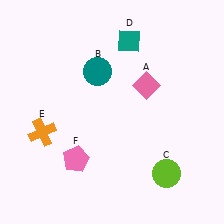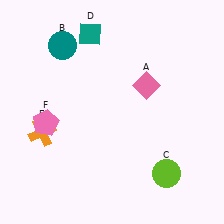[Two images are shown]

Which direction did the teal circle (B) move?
The teal circle (B) moved left.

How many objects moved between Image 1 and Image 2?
3 objects moved between the two images.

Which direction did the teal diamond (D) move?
The teal diamond (D) moved left.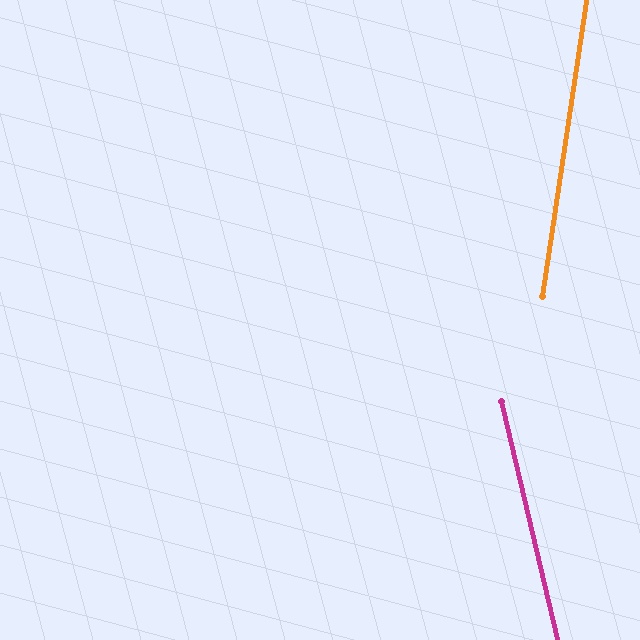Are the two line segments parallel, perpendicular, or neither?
Neither parallel nor perpendicular — they differ by about 22°.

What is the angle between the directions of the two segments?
Approximately 22 degrees.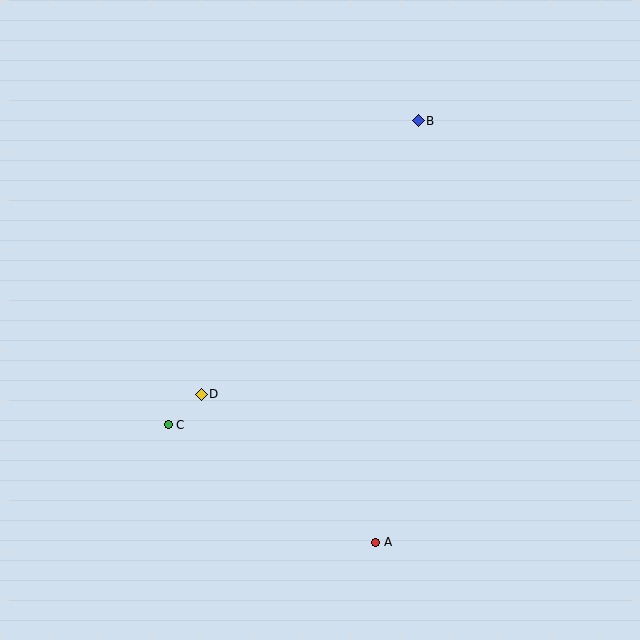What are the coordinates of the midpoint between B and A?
The midpoint between B and A is at (397, 332).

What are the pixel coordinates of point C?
Point C is at (168, 425).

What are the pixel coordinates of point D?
Point D is at (201, 394).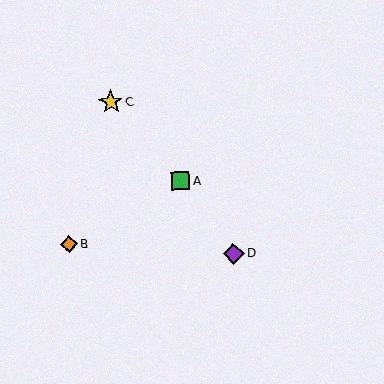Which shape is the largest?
The yellow star (labeled C) is the largest.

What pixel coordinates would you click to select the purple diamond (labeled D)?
Click at (233, 254) to select the purple diamond D.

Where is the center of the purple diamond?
The center of the purple diamond is at (233, 254).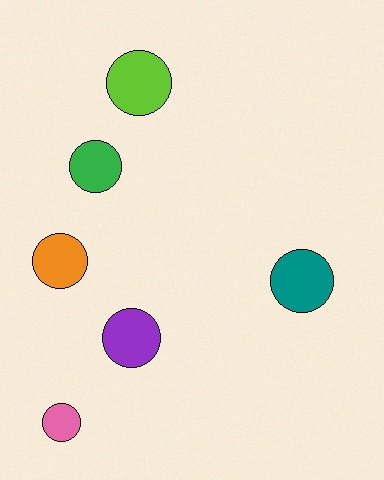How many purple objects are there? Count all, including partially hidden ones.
There is 1 purple object.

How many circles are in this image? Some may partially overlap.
There are 6 circles.